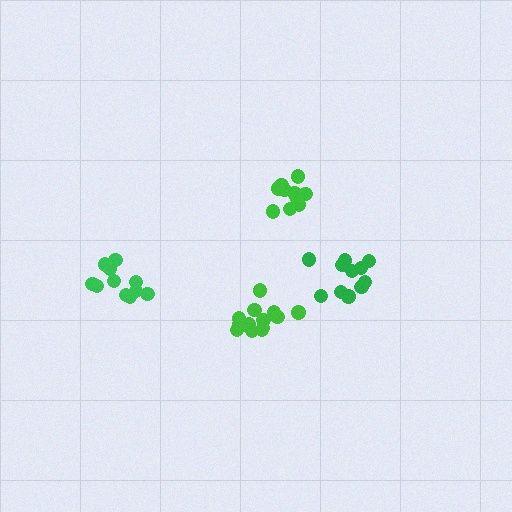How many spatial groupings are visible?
There are 4 spatial groupings.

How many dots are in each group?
Group 1: 11 dots, Group 2: 11 dots, Group 3: 14 dots, Group 4: 10 dots (46 total).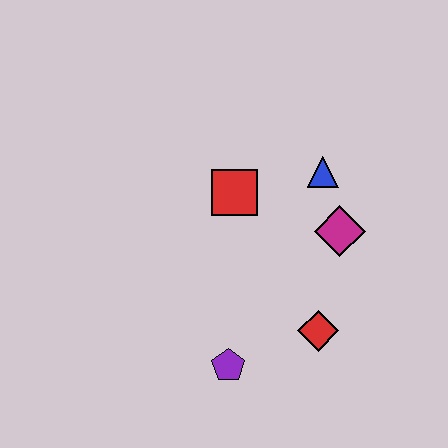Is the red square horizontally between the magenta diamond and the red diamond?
No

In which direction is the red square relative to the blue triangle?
The red square is to the left of the blue triangle.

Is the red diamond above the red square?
No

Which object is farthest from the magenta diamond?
The purple pentagon is farthest from the magenta diamond.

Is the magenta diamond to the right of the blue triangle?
Yes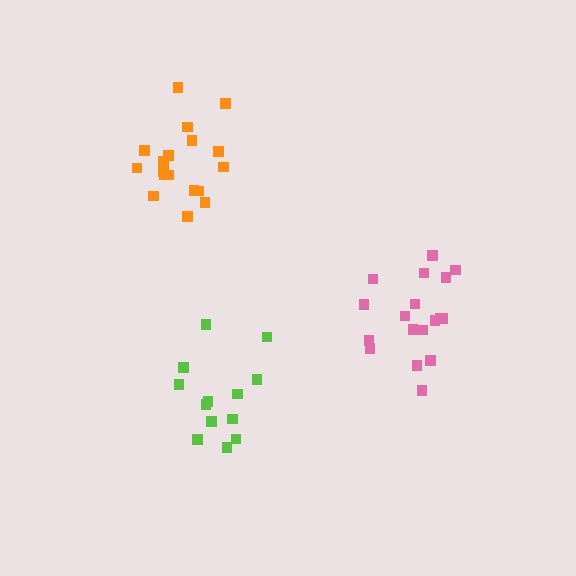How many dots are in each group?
Group 1: 18 dots, Group 2: 13 dots, Group 3: 18 dots (49 total).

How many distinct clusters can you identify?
There are 3 distinct clusters.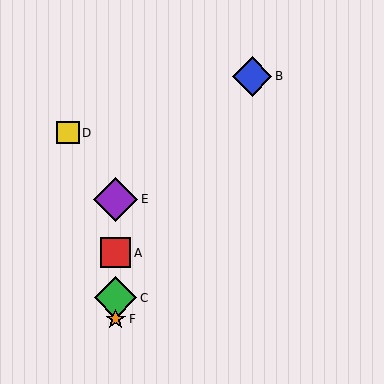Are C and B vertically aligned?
No, C is at x≈116 and B is at x≈252.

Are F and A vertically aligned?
Yes, both are at x≈116.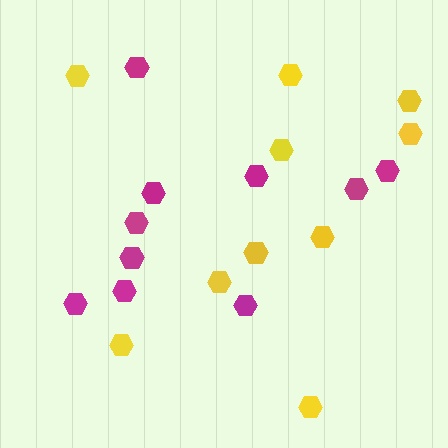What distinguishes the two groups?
There are 2 groups: one group of magenta hexagons (10) and one group of yellow hexagons (10).